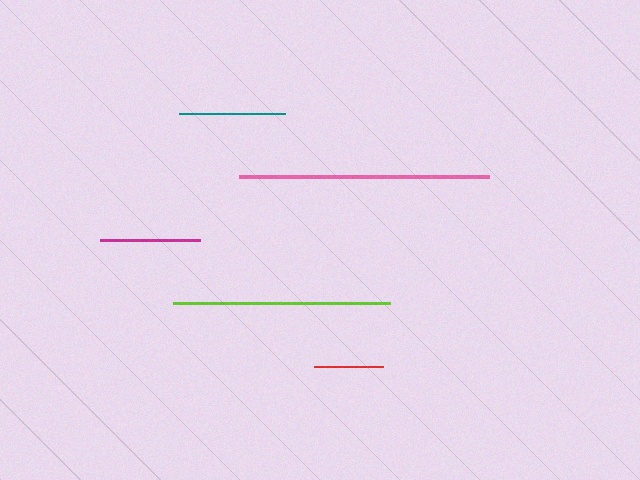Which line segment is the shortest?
The red line is the shortest at approximately 69 pixels.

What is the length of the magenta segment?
The magenta segment is approximately 100 pixels long.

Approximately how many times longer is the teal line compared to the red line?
The teal line is approximately 1.5 times the length of the red line.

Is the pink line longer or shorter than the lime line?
The pink line is longer than the lime line.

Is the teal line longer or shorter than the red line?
The teal line is longer than the red line.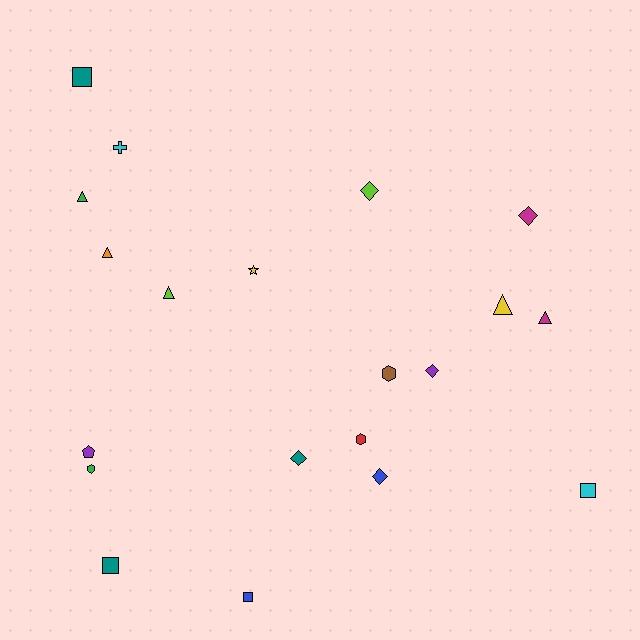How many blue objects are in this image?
There are 2 blue objects.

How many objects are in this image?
There are 20 objects.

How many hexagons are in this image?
There are 3 hexagons.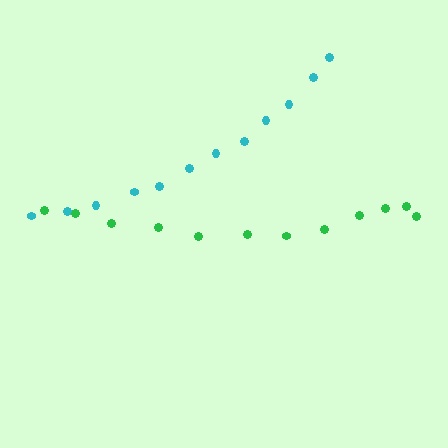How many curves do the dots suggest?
There are 2 distinct paths.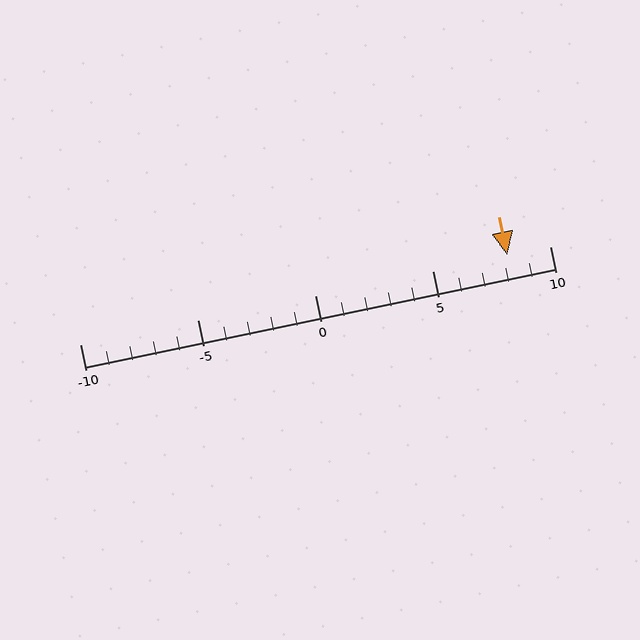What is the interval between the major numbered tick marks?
The major tick marks are spaced 5 units apart.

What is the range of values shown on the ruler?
The ruler shows values from -10 to 10.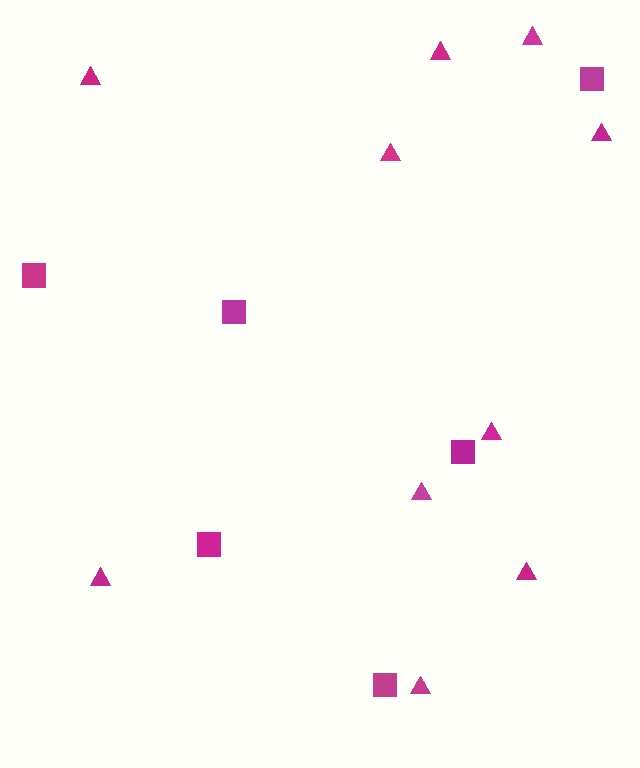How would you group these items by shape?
There are 2 groups: one group of triangles (10) and one group of squares (6).